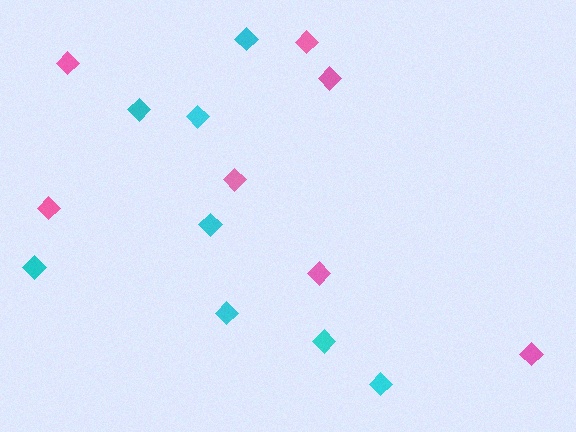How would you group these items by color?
There are 2 groups: one group of cyan diamonds (8) and one group of pink diamonds (7).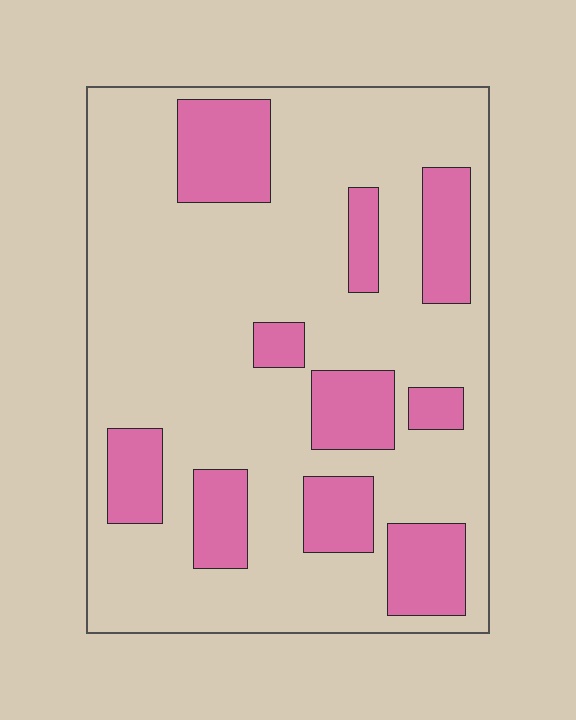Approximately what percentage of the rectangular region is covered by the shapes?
Approximately 25%.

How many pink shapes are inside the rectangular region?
10.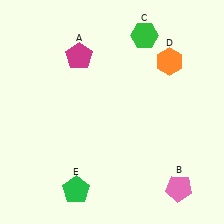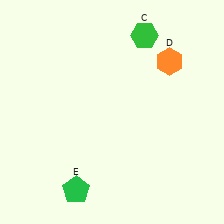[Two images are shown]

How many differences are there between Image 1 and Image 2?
There are 2 differences between the two images.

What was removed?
The magenta pentagon (A), the pink pentagon (B) were removed in Image 2.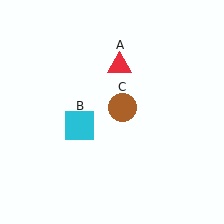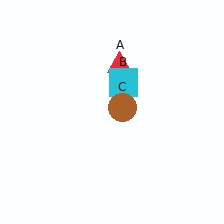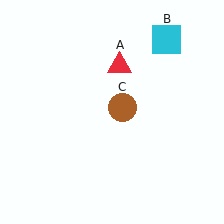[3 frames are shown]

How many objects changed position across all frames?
1 object changed position: cyan square (object B).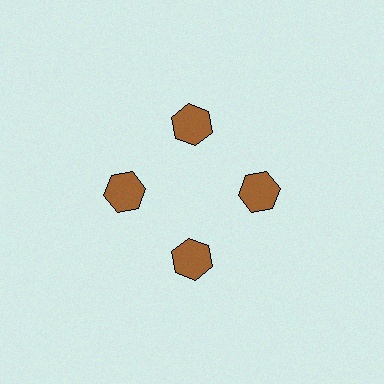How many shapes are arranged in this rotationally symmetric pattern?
There are 4 shapes, arranged in 4 groups of 1.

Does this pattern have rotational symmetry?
Yes, this pattern has 4-fold rotational symmetry. It looks the same after rotating 90 degrees around the center.